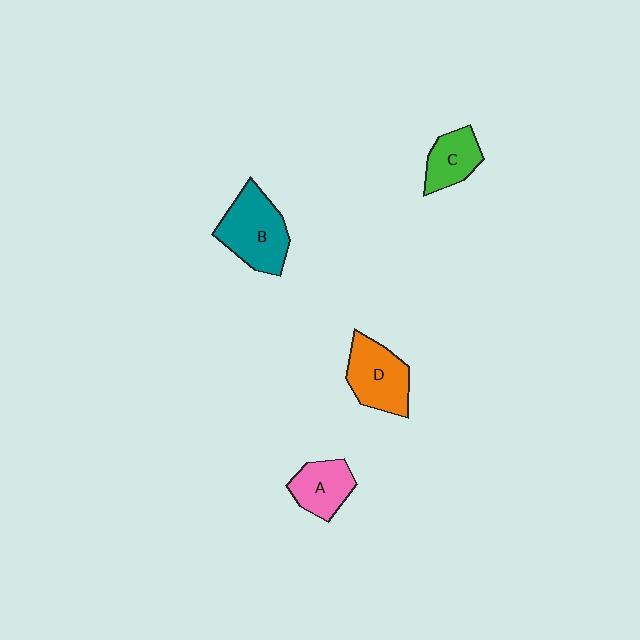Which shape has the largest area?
Shape B (teal).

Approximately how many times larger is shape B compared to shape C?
Approximately 1.7 times.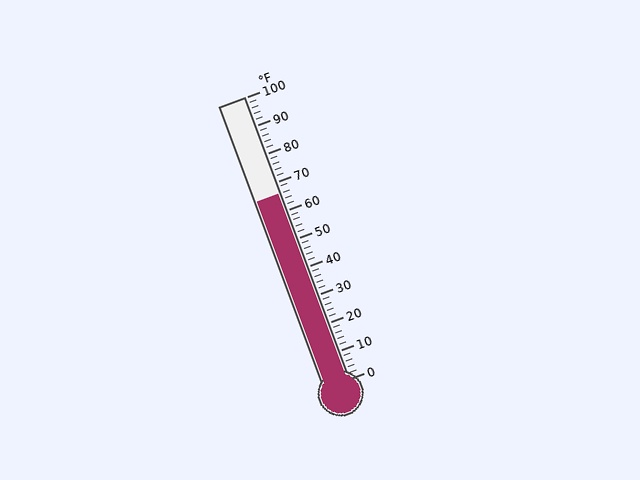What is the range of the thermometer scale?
The thermometer scale ranges from 0°F to 100°F.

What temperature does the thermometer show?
The thermometer shows approximately 66°F.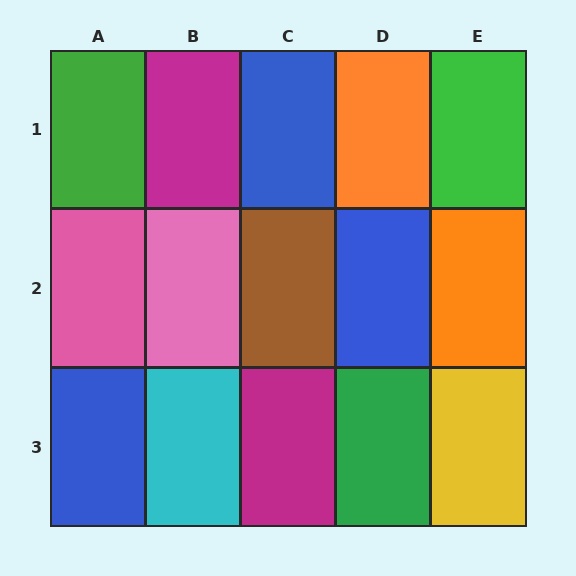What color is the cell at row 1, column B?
Magenta.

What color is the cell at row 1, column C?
Blue.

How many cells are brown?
1 cell is brown.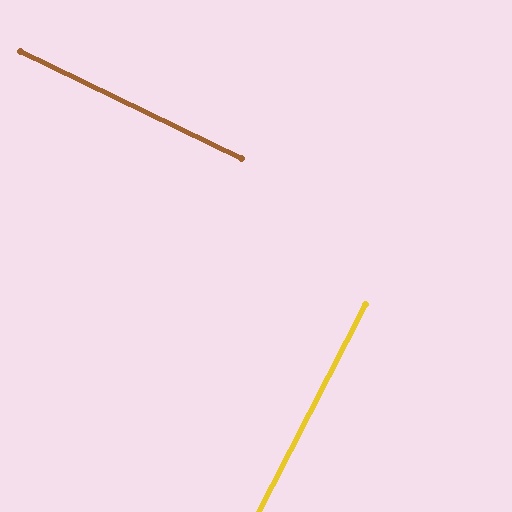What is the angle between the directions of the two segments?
Approximately 89 degrees.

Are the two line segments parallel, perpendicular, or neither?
Perpendicular — they meet at approximately 89°.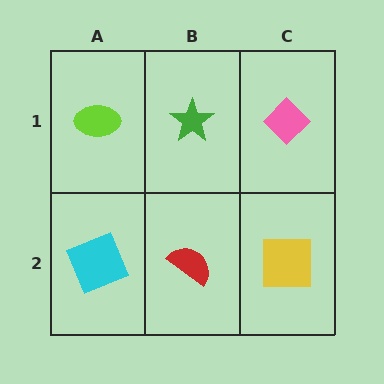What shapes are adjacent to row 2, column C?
A pink diamond (row 1, column C), a red semicircle (row 2, column B).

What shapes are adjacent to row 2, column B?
A green star (row 1, column B), a cyan square (row 2, column A), a yellow square (row 2, column C).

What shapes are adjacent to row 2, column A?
A lime ellipse (row 1, column A), a red semicircle (row 2, column B).